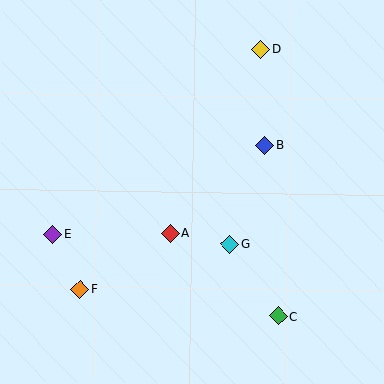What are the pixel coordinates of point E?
Point E is at (53, 234).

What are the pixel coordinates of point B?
Point B is at (264, 145).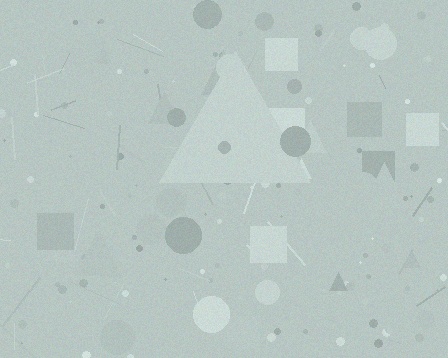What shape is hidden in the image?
A triangle is hidden in the image.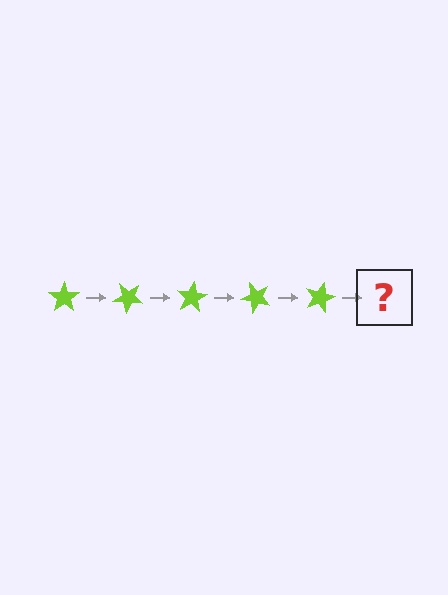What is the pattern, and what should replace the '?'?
The pattern is that the star rotates 40 degrees each step. The '?' should be a lime star rotated 200 degrees.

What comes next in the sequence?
The next element should be a lime star rotated 200 degrees.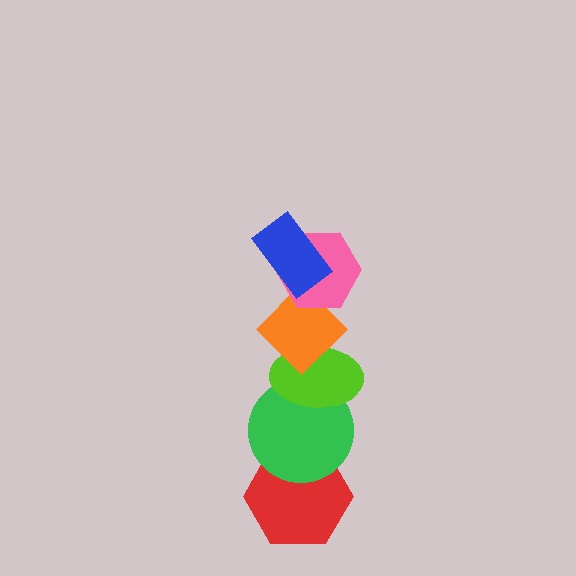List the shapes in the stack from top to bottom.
From top to bottom: the blue rectangle, the pink hexagon, the orange diamond, the lime ellipse, the green circle, the red hexagon.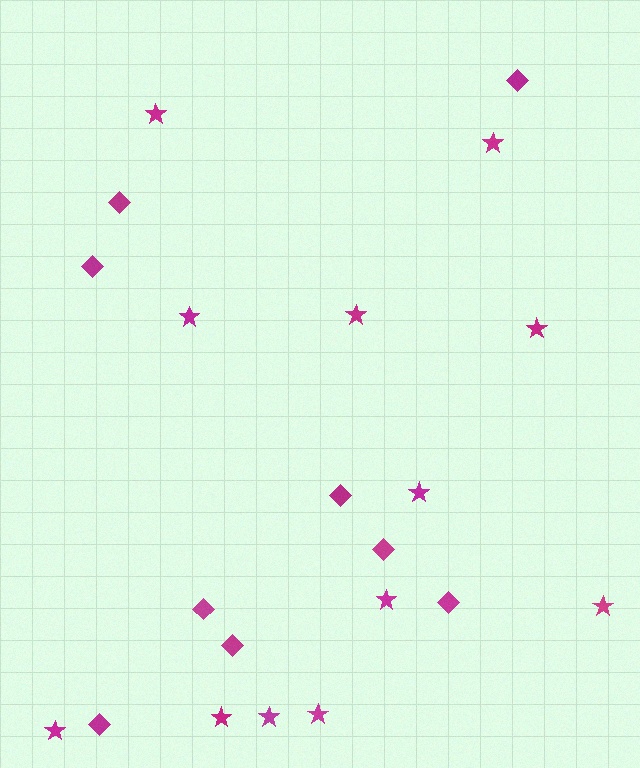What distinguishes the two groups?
There are 2 groups: one group of stars (12) and one group of diamonds (9).